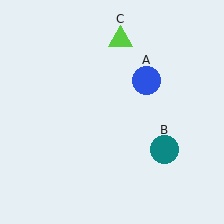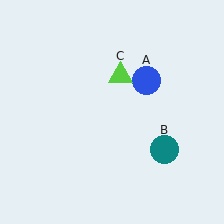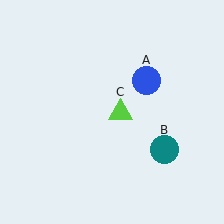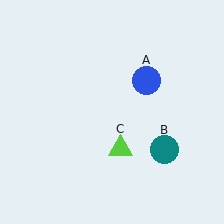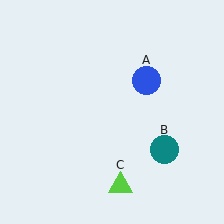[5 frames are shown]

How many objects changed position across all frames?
1 object changed position: lime triangle (object C).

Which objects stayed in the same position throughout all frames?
Blue circle (object A) and teal circle (object B) remained stationary.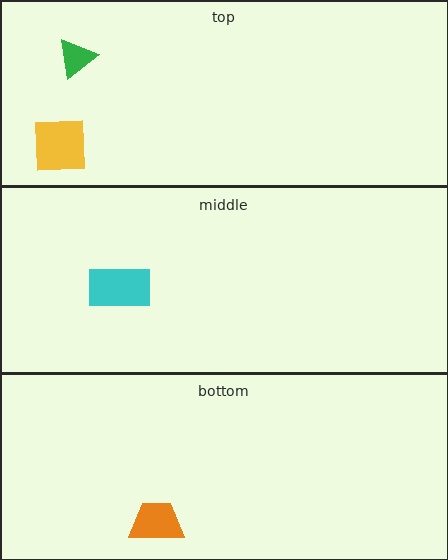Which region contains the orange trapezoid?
The bottom region.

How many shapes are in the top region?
2.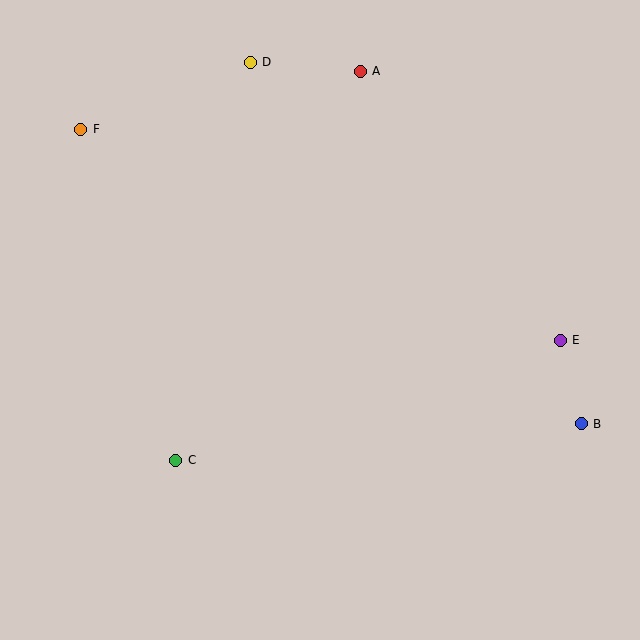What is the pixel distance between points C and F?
The distance between C and F is 344 pixels.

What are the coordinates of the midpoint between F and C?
The midpoint between F and C is at (128, 295).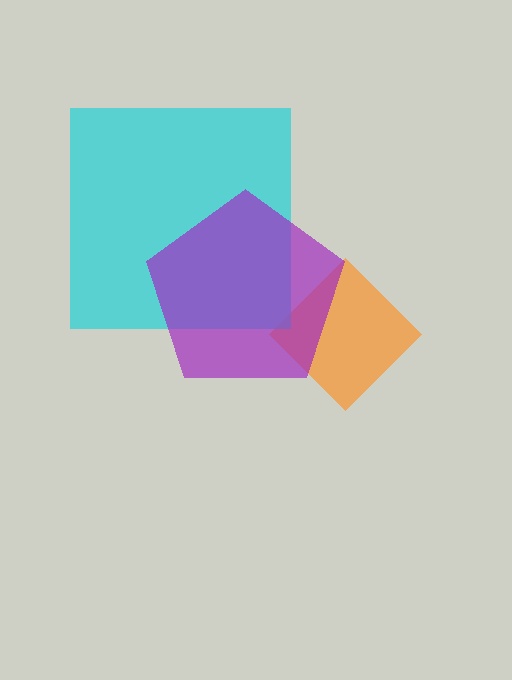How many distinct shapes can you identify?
There are 3 distinct shapes: an orange diamond, a cyan square, a purple pentagon.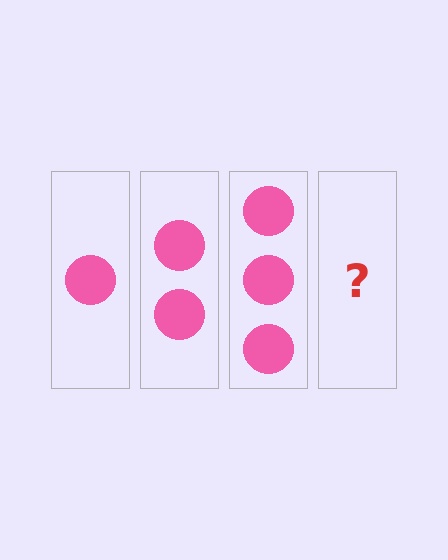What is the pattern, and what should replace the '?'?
The pattern is that each step adds one more circle. The '?' should be 4 circles.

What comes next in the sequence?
The next element should be 4 circles.